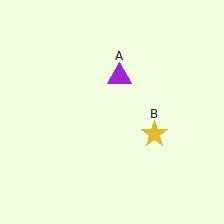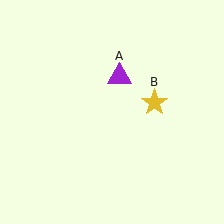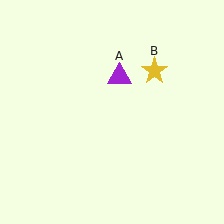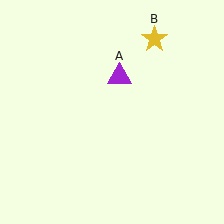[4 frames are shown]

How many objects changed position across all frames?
1 object changed position: yellow star (object B).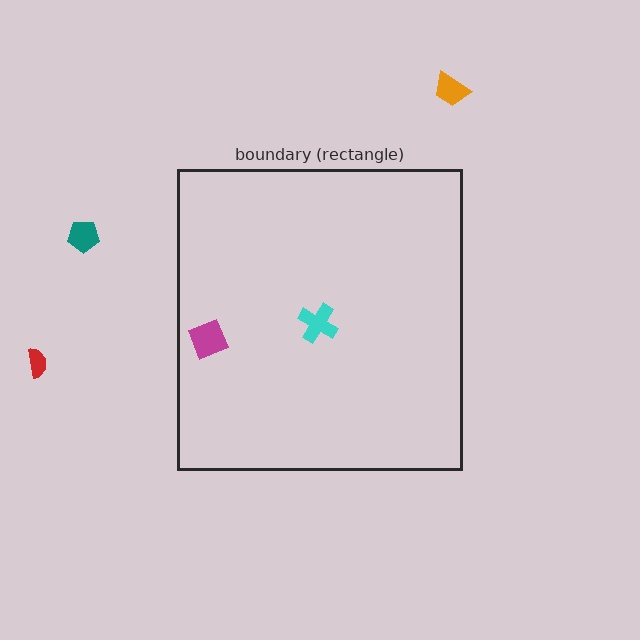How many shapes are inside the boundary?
2 inside, 3 outside.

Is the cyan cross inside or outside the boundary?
Inside.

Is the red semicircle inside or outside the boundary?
Outside.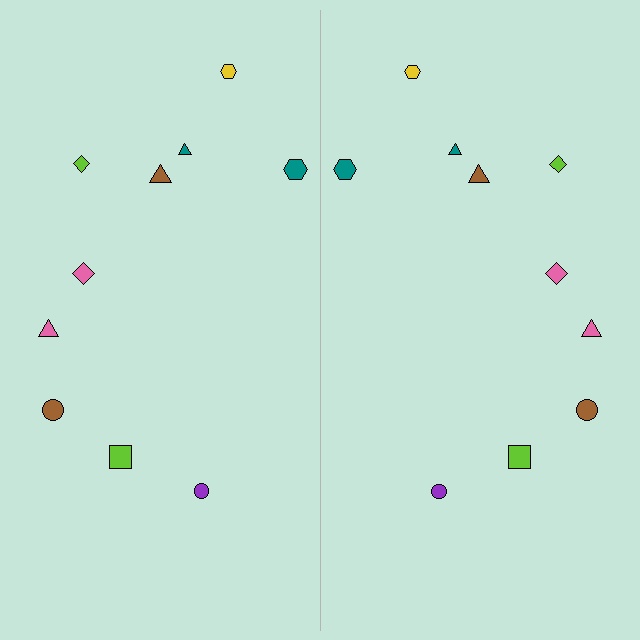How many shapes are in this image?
There are 20 shapes in this image.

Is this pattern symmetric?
Yes, this pattern has bilateral (reflection) symmetry.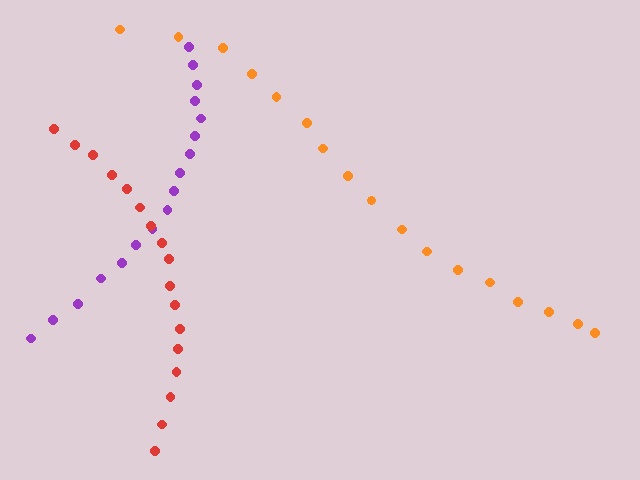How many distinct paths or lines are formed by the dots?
There are 3 distinct paths.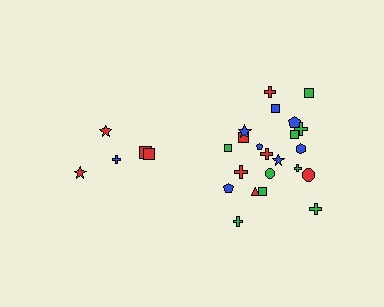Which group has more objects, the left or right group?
The right group.